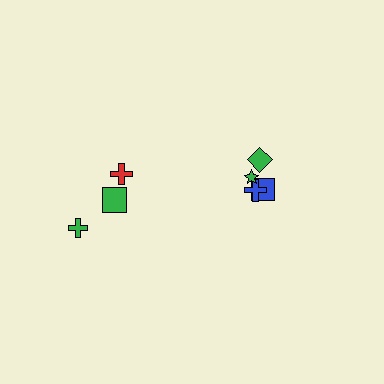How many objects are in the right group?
There are 5 objects.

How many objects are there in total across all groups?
There are 8 objects.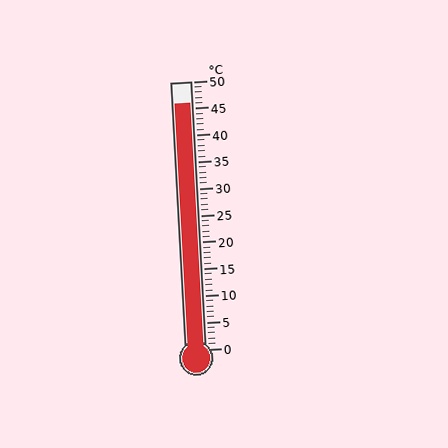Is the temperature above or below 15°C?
The temperature is above 15°C.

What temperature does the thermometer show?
The thermometer shows approximately 46°C.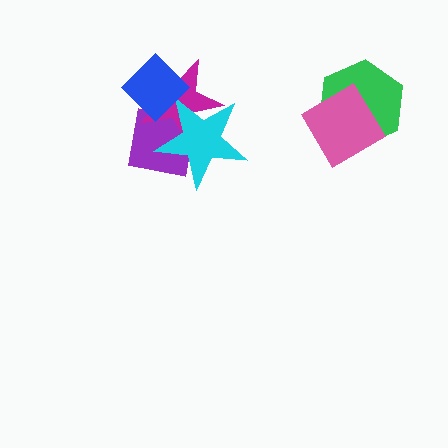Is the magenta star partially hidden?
Yes, it is partially covered by another shape.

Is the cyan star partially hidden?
Yes, it is partially covered by another shape.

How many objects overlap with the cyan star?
3 objects overlap with the cyan star.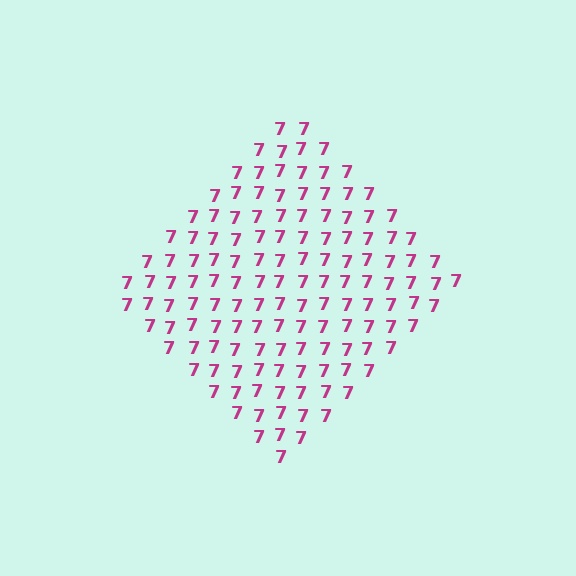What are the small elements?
The small elements are digit 7's.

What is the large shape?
The large shape is a diamond.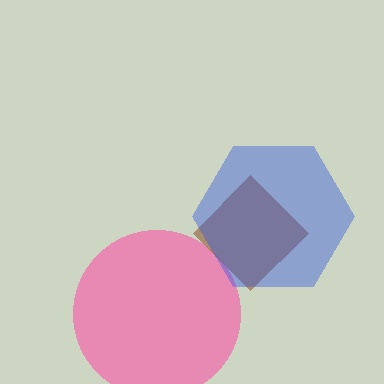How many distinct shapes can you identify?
There are 3 distinct shapes: a pink circle, a brown diamond, a blue hexagon.